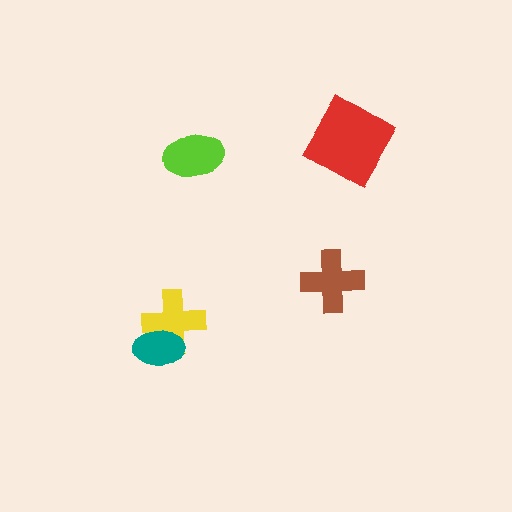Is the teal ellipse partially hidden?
No, no other shape covers it.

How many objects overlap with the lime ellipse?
0 objects overlap with the lime ellipse.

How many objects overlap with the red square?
0 objects overlap with the red square.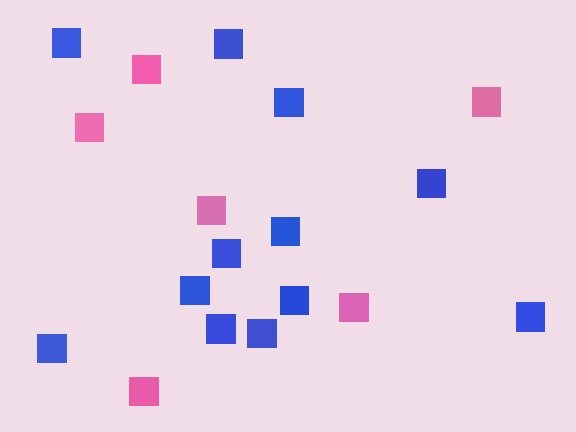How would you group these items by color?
There are 2 groups: one group of blue squares (12) and one group of pink squares (6).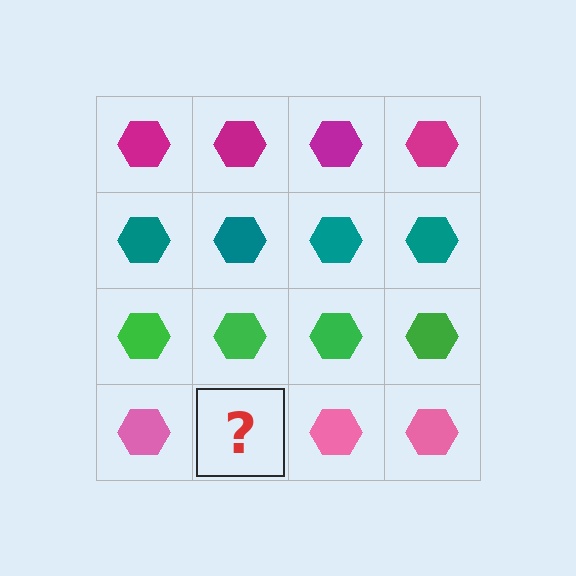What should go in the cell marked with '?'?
The missing cell should contain a pink hexagon.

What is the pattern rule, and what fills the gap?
The rule is that each row has a consistent color. The gap should be filled with a pink hexagon.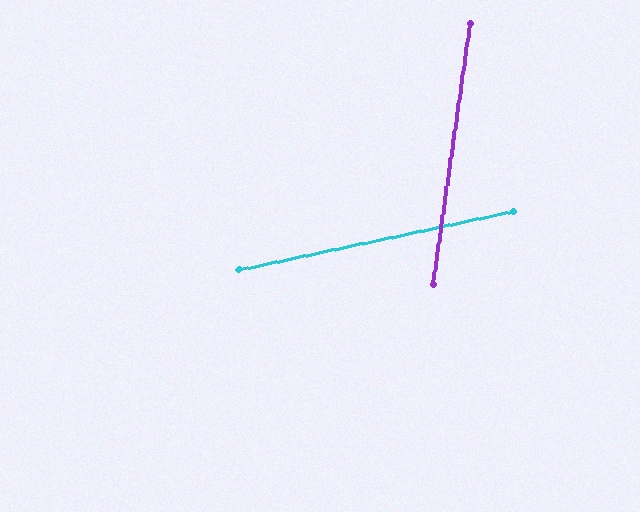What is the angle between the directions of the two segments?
Approximately 70 degrees.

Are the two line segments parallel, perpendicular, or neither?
Neither parallel nor perpendicular — they differ by about 70°.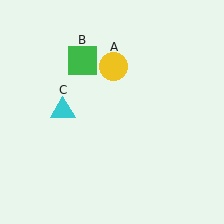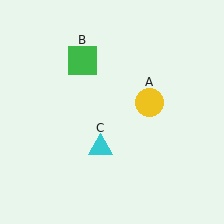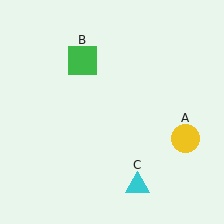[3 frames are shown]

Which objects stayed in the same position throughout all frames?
Green square (object B) remained stationary.